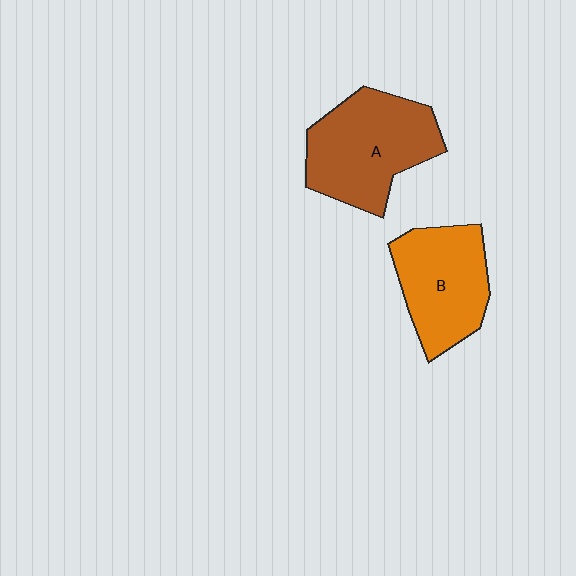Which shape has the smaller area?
Shape B (orange).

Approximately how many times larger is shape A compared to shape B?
Approximately 1.2 times.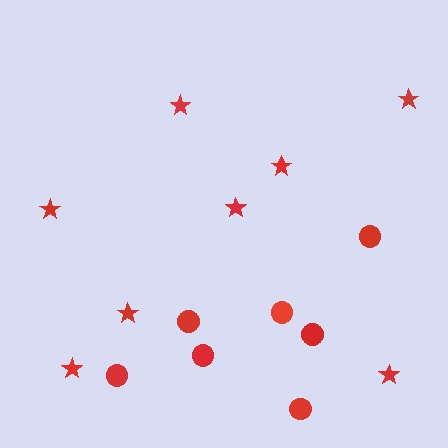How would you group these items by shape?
There are 2 groups: one group of stars (8) and one group of circles (7).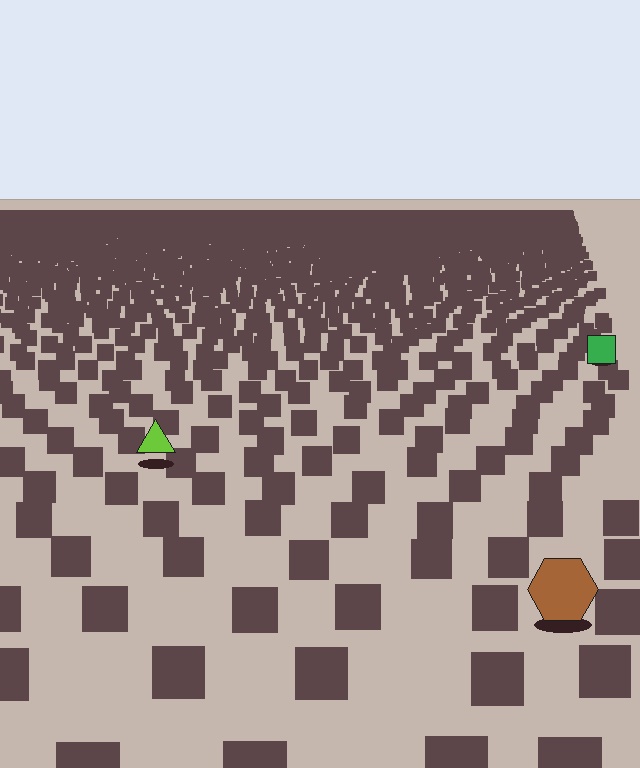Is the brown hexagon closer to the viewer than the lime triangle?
Yes. The brown hexagon is closer — you can tell from the texture gradient: the ground texture is coarser near it.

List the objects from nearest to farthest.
From nearest to farthest: the brown hexagon, the lime triangle, the green square.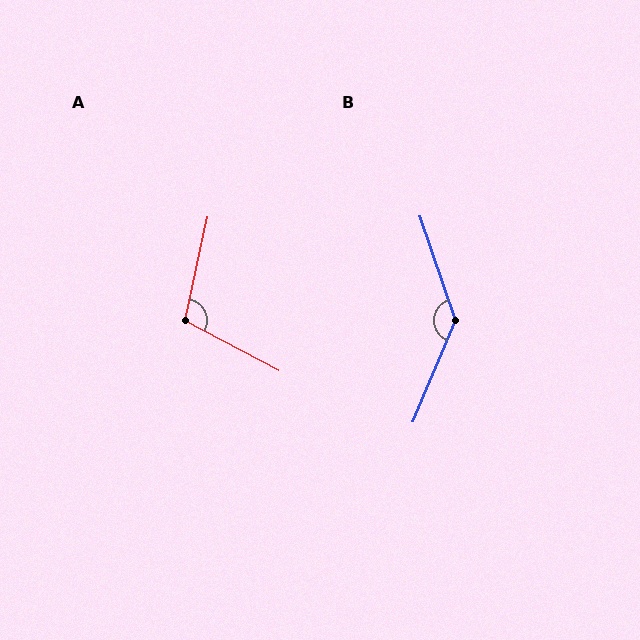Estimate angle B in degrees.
Approximately 138 degrees.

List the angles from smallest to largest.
A (106°), B (138°).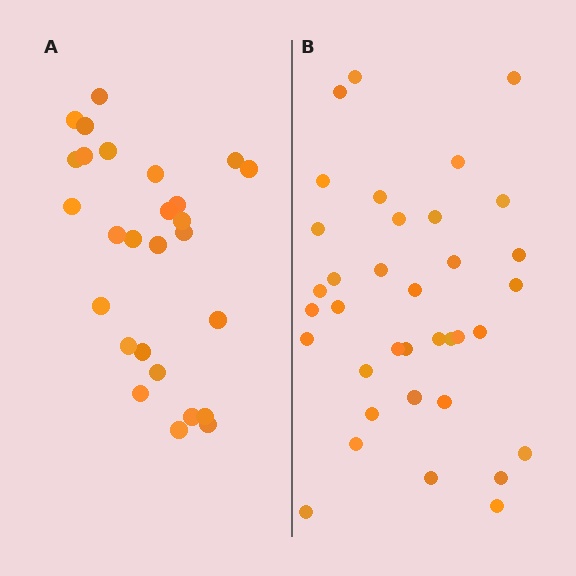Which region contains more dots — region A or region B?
Region B (the right region) has more dots.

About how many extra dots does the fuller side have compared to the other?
Region B has roughly 8 or so more dots than region A.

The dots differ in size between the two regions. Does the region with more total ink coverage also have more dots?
No. Region A has more total ink coverage because its dots are larger, but region B actually contains more individual dots. Total area can be misleading — the number of items is what matters here.